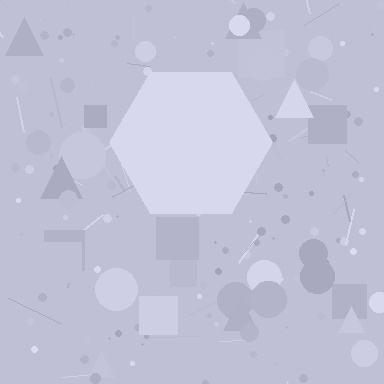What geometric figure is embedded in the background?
A hexagon is embedded in the background.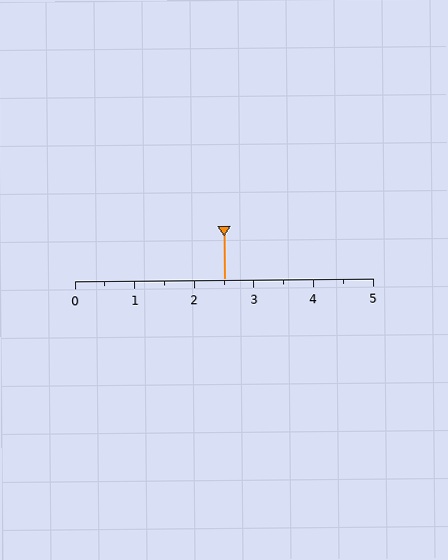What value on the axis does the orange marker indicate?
The marker indicates approximately 2.5.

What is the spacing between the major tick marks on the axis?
The major ticks are spaced 1 apart.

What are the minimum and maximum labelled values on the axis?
The axis runs from 0 to 5.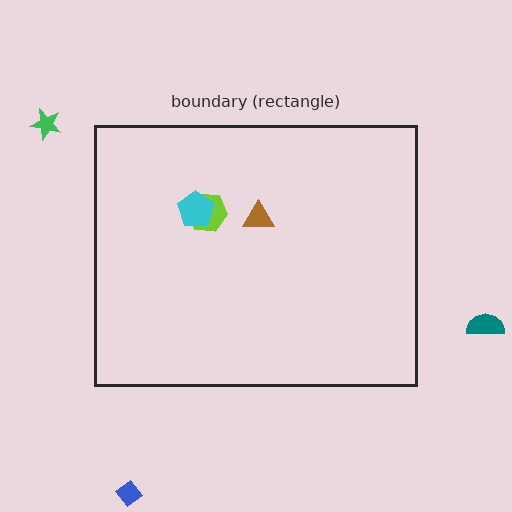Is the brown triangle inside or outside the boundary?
Inside.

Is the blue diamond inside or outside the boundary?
Outside.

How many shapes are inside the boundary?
3 inside, 3 outside.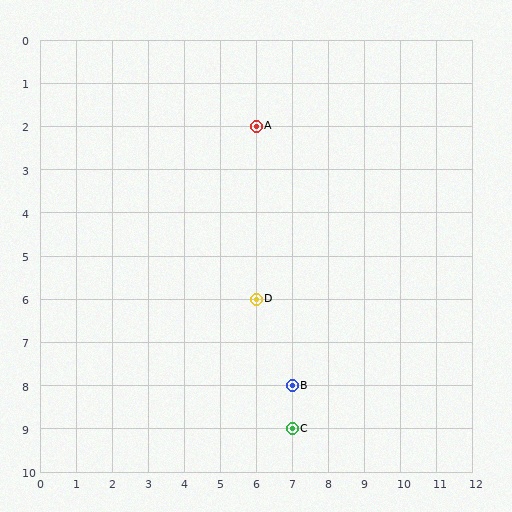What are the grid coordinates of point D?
Point D is at grid coordinates (6, 6).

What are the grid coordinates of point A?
Point A is at grid coordinates (6, 2).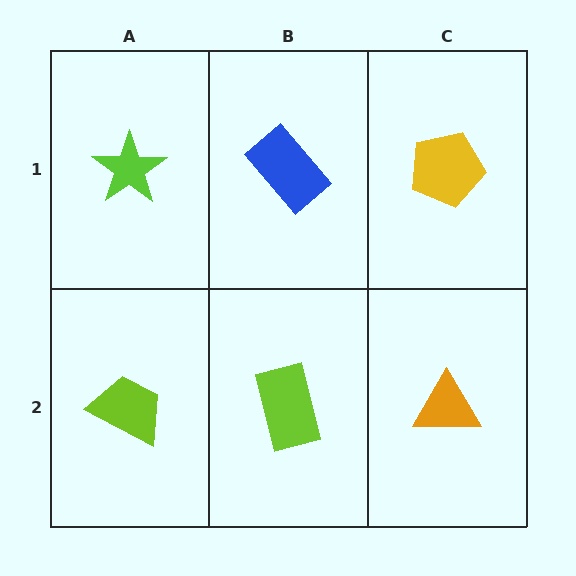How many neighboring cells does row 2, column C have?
2.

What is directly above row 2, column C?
A yellow pentagon.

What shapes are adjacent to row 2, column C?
A yellow pentagon (row 1, column C), a lime rectangle (row 2, column B).